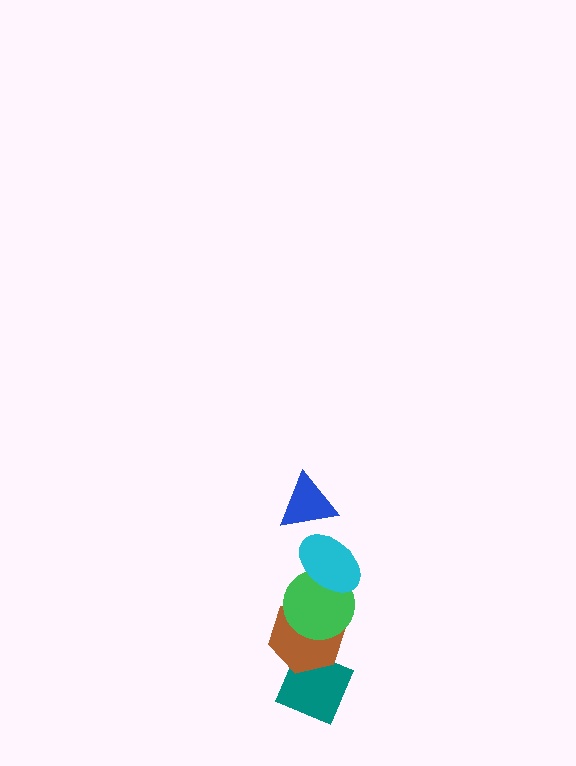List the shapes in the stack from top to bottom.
From top to bottom: the blue triangle, the cyan ellipse, the green circle, the brown hexagon, the teal diamond.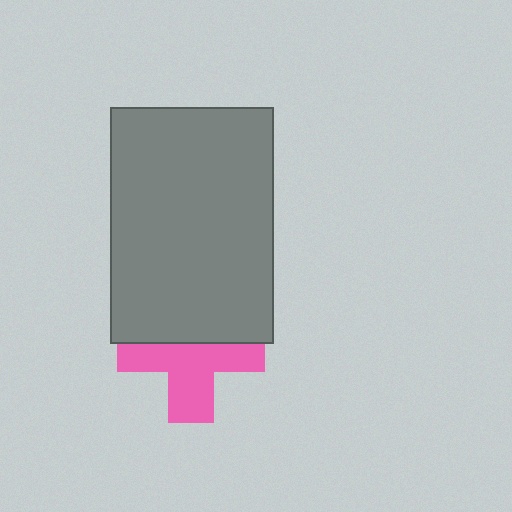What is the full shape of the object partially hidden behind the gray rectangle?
The partially hidden object is a pink cross.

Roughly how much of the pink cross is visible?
About half of it is visible (roughly 57%).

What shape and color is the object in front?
The object in front is a gray rectangle.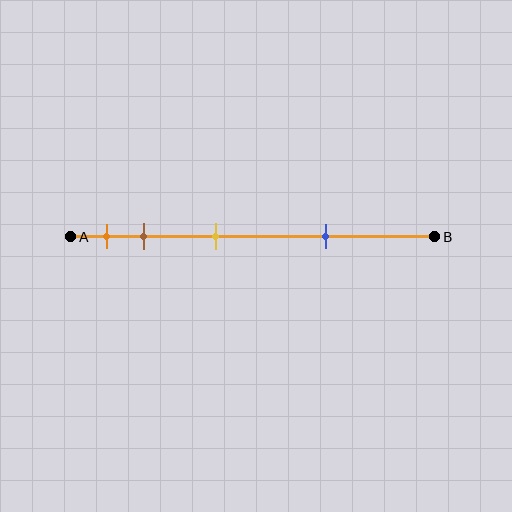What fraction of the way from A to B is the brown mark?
The brown mark is approximately 20% (0.2) of the way from A to B.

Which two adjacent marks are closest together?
The orange and brown marks are the closest adjacent pair.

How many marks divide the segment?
There are 4 marks dividing the segment.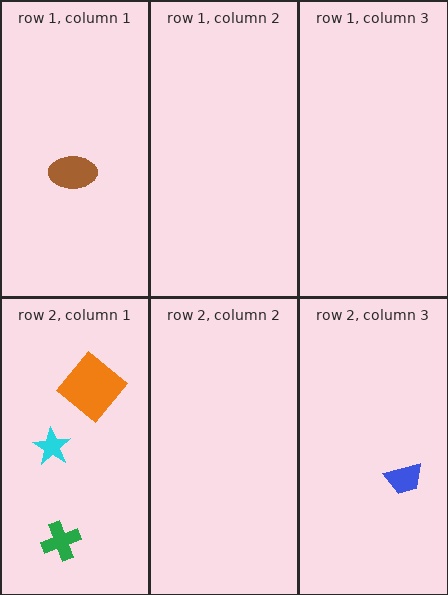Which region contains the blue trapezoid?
The row 2, column 3 region.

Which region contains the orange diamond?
The row 2, column 1 region.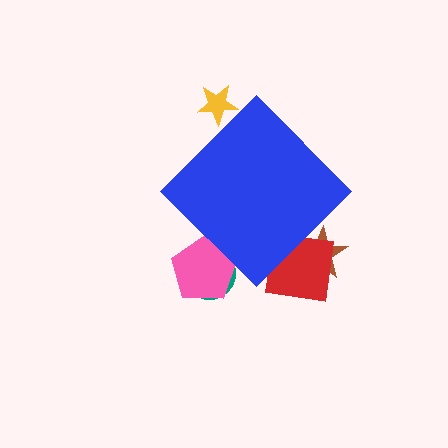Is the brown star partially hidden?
Yes, the brown star is partially hidden behind the blue diamond.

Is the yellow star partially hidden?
Yes, the yellow star is partially hidden behind the blue diamond.